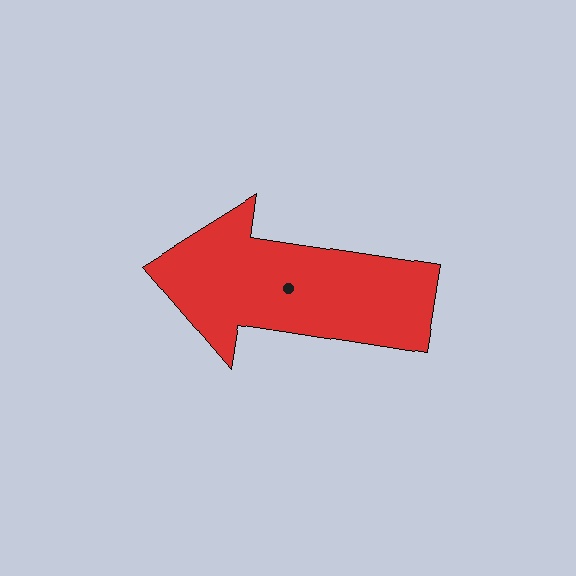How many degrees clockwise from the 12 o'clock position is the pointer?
Approximately 279 degrees.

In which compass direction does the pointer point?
West.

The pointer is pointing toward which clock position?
Roughly 9 o'clock.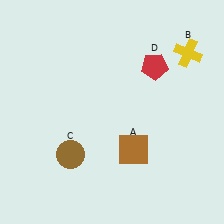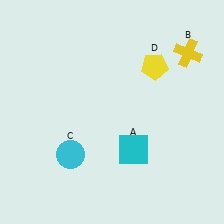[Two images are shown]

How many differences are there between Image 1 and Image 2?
There are 3 differences between the two images.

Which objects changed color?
A changed from brown to cyan. C changed from brown to cyan. D changed from red to yellow.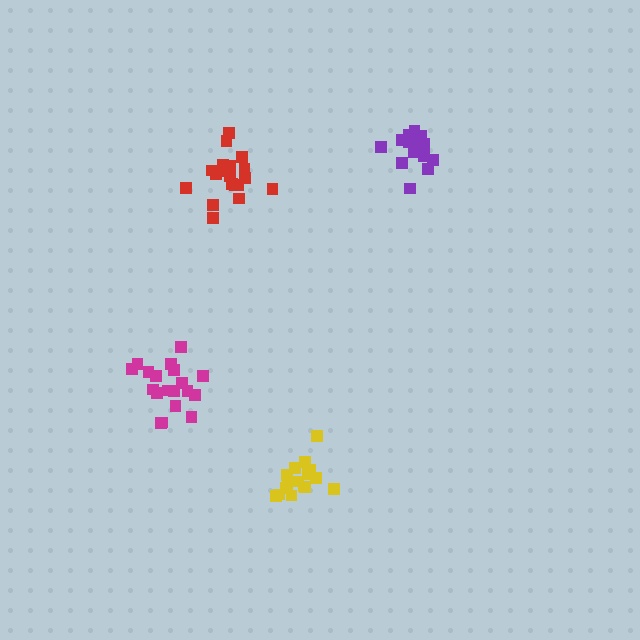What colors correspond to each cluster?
The clusters are colored: yellow, purple, magenta, red.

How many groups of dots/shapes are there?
There are 4 groups.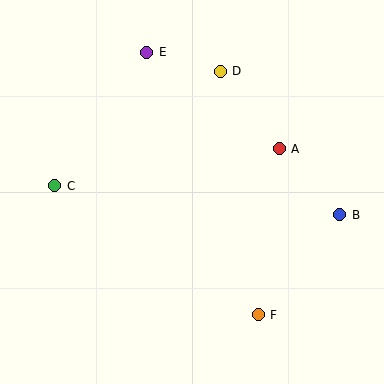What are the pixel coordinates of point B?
Point B is at (340, 215).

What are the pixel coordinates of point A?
Point A is at (279, 149).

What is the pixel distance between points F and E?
The distance between F and E is 286 pixels.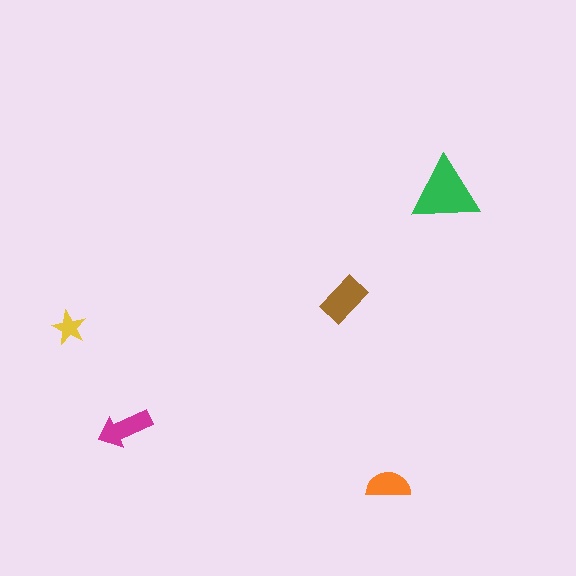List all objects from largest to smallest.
The green triangle, the brown rectangle, the magenta arrow, the orange semicircle, the yellow star.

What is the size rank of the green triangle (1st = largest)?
1st.